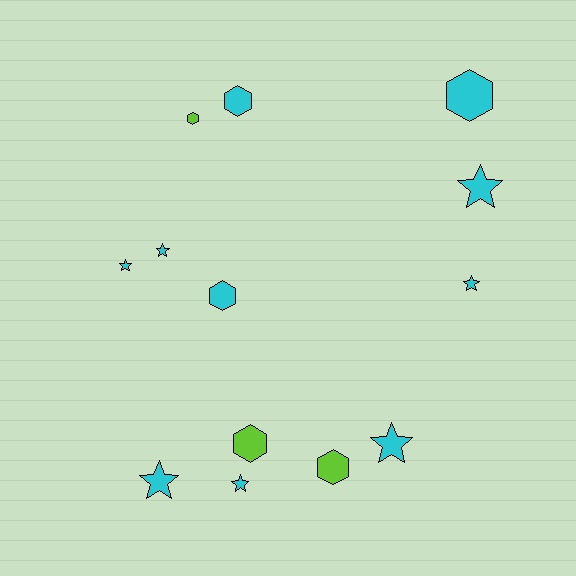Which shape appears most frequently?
Star, with 7 objects.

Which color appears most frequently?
Cyan, with 10 objects.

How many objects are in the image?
There are 13 objects.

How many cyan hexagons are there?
There are 3 cyan hexagons.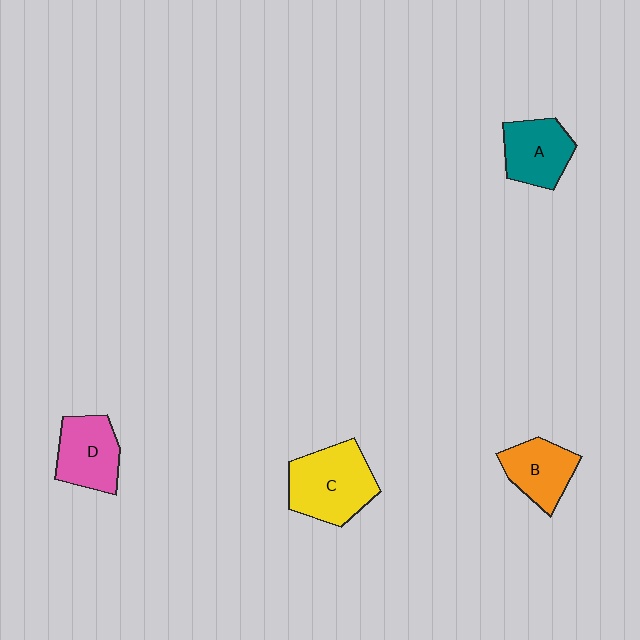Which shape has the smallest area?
Shape B (orange).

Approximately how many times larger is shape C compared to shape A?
Approximately 1.4 times.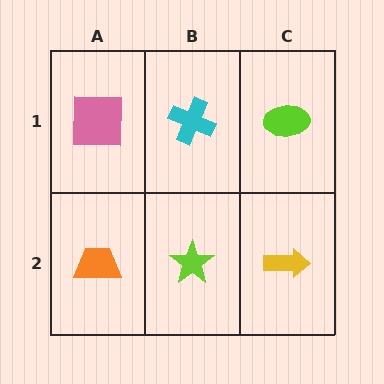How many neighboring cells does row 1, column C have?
2.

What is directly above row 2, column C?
A lime ellipse.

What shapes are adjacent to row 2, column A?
A pink square (row 1, column A), a lime star (row 2, column B).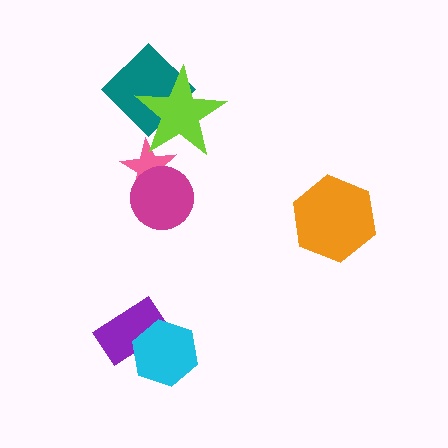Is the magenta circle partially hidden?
No, no other shape covers it.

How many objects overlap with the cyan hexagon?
1 object overlaps with the cyan hexagon.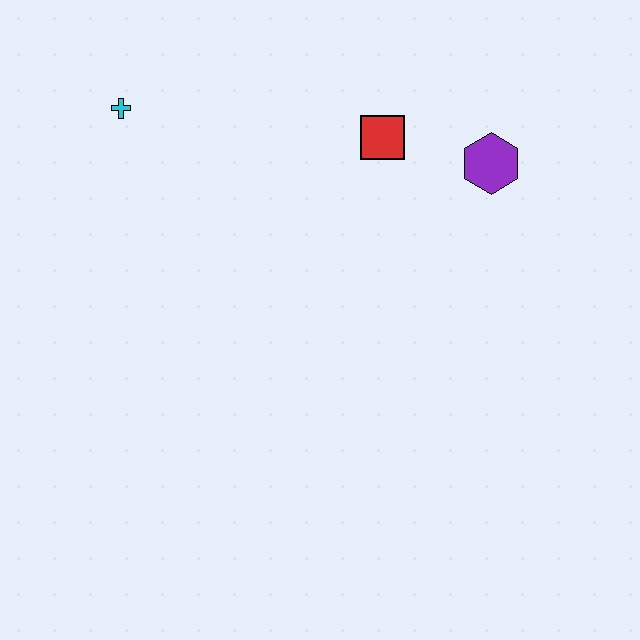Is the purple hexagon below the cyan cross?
Yes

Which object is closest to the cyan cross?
The red square is closest to the cyan cross.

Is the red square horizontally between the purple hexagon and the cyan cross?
Yes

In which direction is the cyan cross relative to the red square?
The cyan cross is to the left of the red square.